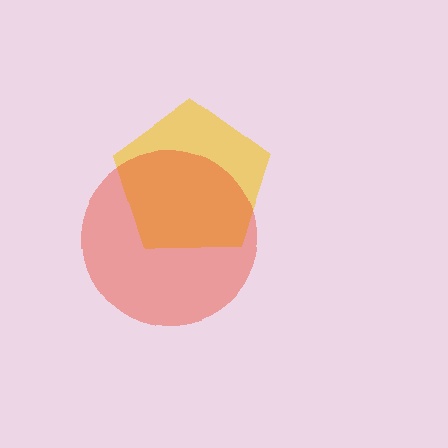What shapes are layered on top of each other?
The layered shapes are: a yellow pentagon, a red circle.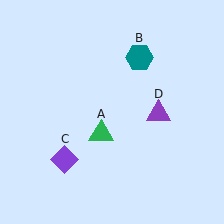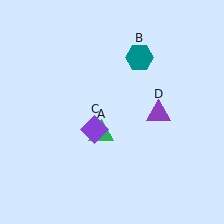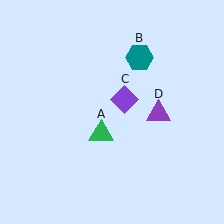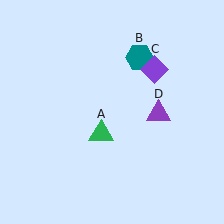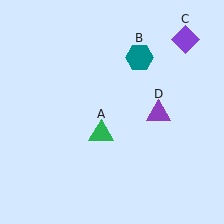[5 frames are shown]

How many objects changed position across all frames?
1 object changed position: purple diamond (object C).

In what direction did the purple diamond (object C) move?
The purple diamond (object C) moved up and to the right.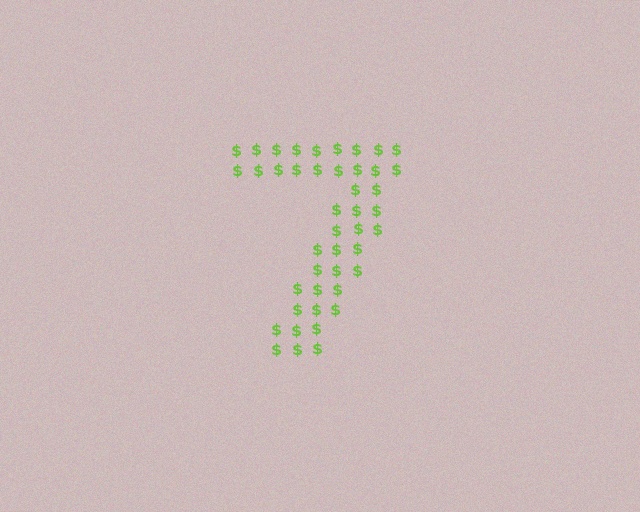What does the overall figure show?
The overall figure shows the digit 7.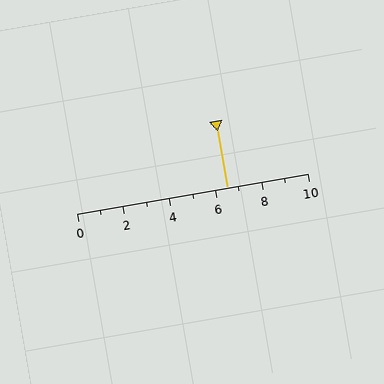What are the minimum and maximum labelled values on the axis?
The axis runs from 0 to 10.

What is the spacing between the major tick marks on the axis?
The major ticks are spaced 2 apart.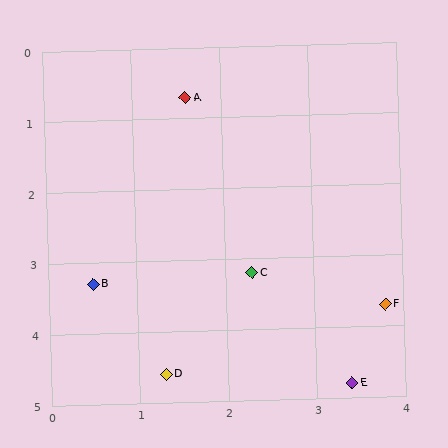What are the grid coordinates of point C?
Point C is at approximately (2.3, 3.2).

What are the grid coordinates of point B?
Point B is at approximately (0.5, 3.3).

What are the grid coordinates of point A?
Point A is at approximately (1.6, 0.7).